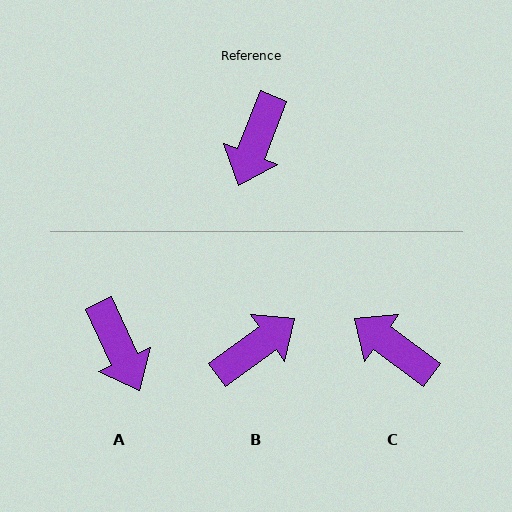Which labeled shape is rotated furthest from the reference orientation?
B, about 148 degrees away.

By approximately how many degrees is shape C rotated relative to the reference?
Approximately 105 degrees clockwise.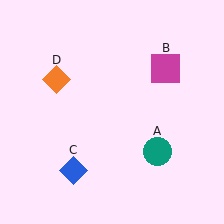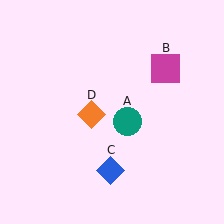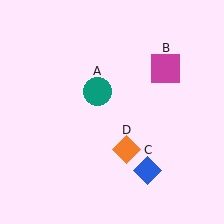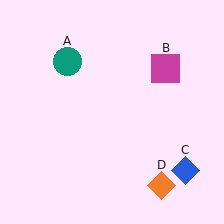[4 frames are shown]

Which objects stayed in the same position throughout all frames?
Magenta square (object B) remained stationary.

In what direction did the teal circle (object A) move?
The teal circle (object A) moved up and to the left.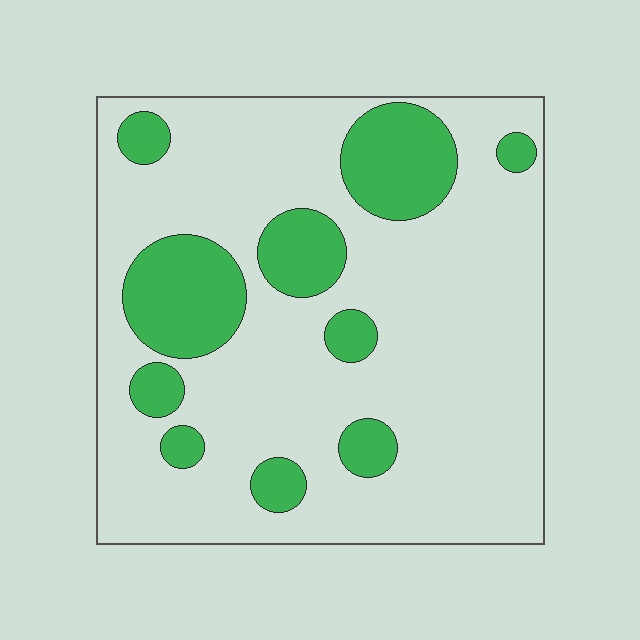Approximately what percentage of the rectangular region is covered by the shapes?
Approximately 20%.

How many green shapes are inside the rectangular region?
10.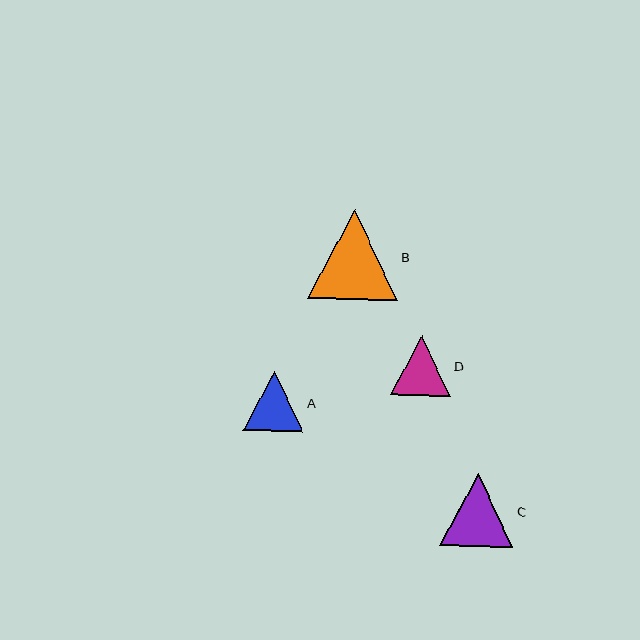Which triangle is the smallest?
Triangle D is the smallest with a size of approximately 60 pixels.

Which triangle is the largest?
Triangle B is the largest with a size of approximately 90 pixels.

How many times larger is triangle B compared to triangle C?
Triangle B is approximately 1.2 times the size of triangle C.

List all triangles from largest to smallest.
From largest to smallest: B, C, A, D.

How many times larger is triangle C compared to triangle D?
Triangle C is approximately 1.2 times the size of triangle D.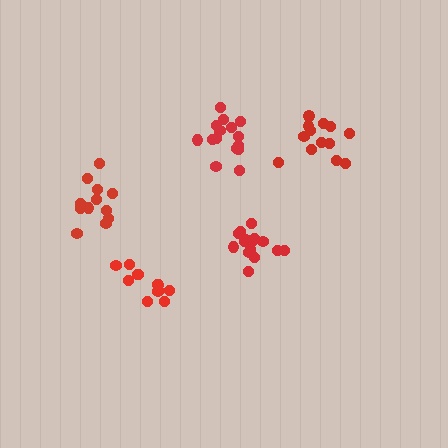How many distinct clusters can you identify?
There are 5 distinct clusters.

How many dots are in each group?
Group 1: 13 dots, Group 2: 12 dots, Group 3: 15 dots, Group 4: 15 dots, Group 5: 12 dots (67 total).